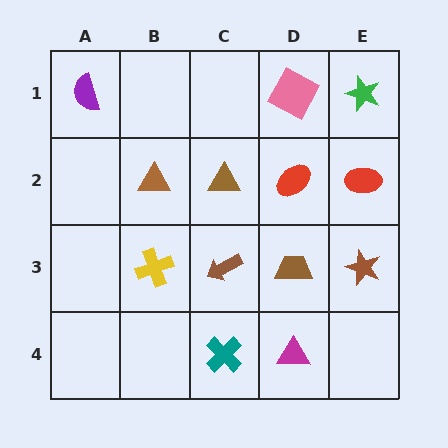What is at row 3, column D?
A brown trapezoid.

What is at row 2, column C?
A brown triangle.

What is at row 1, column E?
A green star.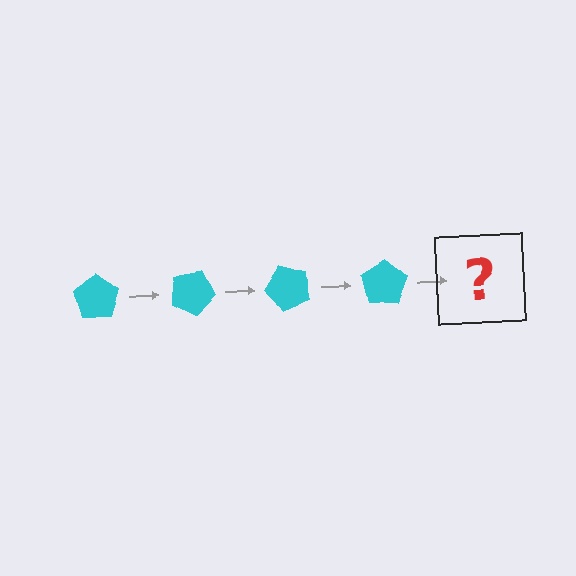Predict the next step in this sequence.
The next step is a cyan pentagon rotated 100 degrees.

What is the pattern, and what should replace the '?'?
The pattern is that the pentagon rotates 25 degrees each step. The '?' should be a cyan pentagon rotated 100 degrees.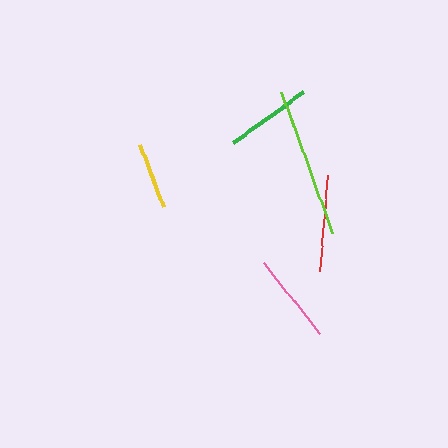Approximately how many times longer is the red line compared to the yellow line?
The red line is approximately 1.5 times the length of the yellow line.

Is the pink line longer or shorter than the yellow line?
The pink line is longer than the yellow line.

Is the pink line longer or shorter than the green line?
The pink line is longer than the green line.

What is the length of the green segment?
The green segment is approximately 86 pixels long.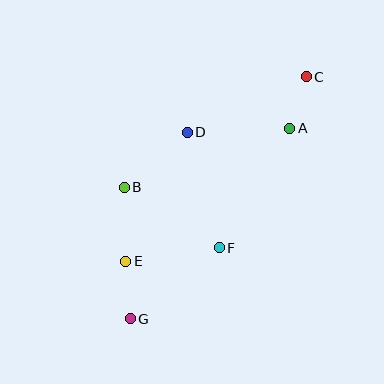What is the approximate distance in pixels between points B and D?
The distance between B and D is approximately 83 pixels.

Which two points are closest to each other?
Points A and C are closest to each other.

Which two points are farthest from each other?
Points C and G are farthest from each other.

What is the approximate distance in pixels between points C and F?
The distance between C and F is approximately 192 pixels.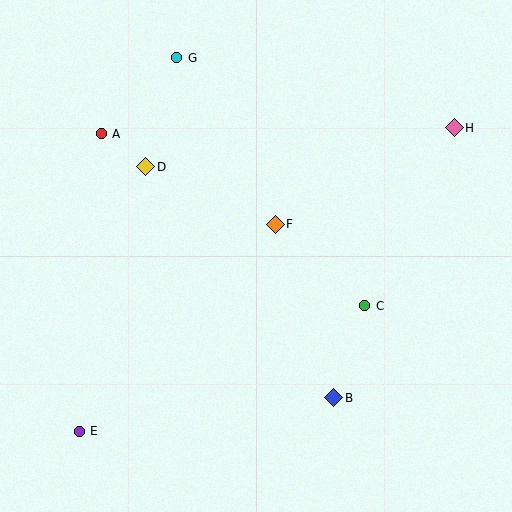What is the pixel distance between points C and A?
The distance between C and A is 314 pixels.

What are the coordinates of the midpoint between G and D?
The midpoint between G and D is at (161, 112).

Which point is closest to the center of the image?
Point F at (275, 224) is closest to the center.